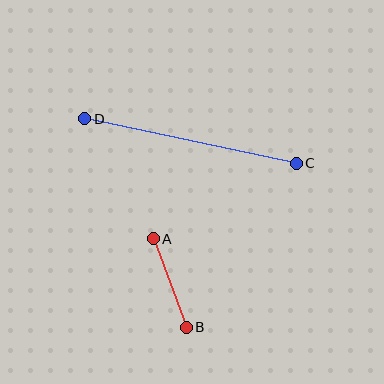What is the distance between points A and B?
The distance is approximately 94 pixels.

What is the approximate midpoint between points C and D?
The midpoint is at approximately (190, 141) pixels.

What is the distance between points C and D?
The distance is approximately 216 pixels.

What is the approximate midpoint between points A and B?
The midpoint is at approximately (170, 283) pixels.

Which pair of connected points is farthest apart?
Points C and D are farthest apart.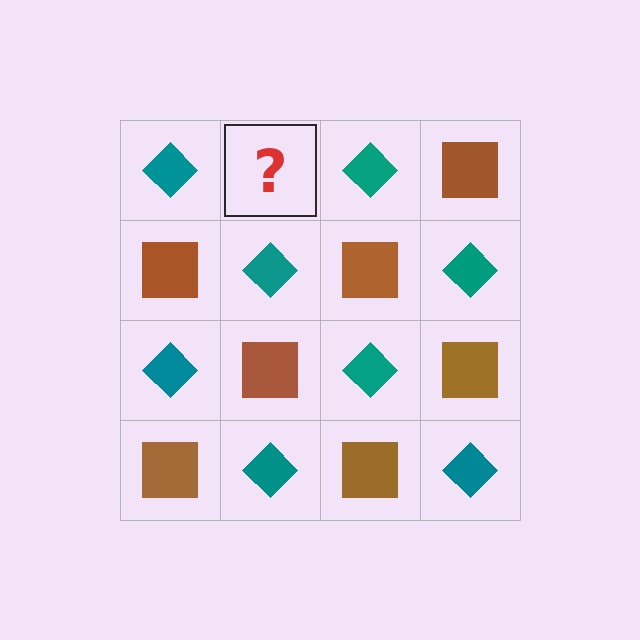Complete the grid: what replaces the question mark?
The question mark should be replaced with a brown square.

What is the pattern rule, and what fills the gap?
The rule is that it alternates teal diamond and brown square in a checkerboard pattern. The gap should be filled with a brown square.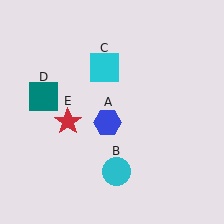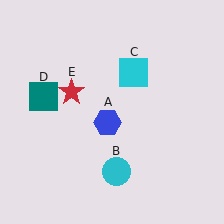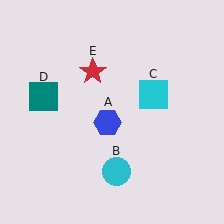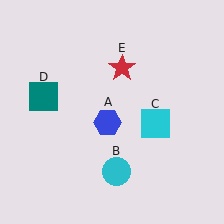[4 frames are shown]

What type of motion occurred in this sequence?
The cyan square (object C), red star (object E) rotated clockwise around the center of the scene.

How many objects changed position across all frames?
2 objects changed position: cyan square (object C), red star (object E).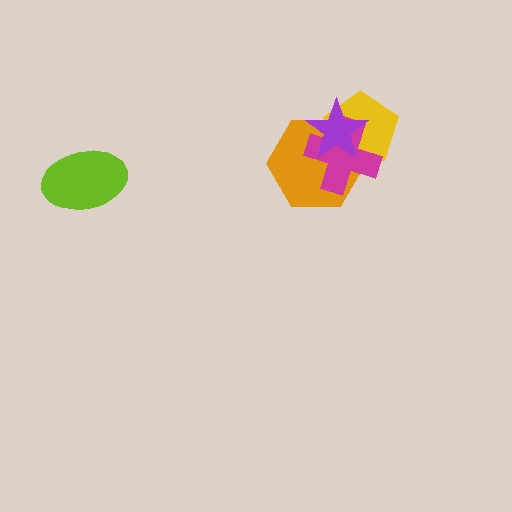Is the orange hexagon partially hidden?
Yes, it is partially covered by another shape.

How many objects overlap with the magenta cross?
3 objects overlap with the magenta cross.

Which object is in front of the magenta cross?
The purple star is in front of the magenta cross.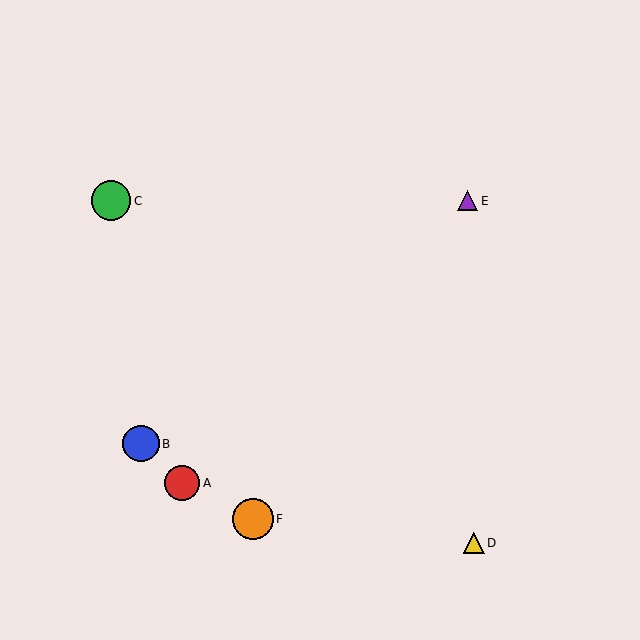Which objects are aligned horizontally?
Objects C, E are aligned horizontally.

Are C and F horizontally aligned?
No, C is at y≈201 and F is at y≈519.